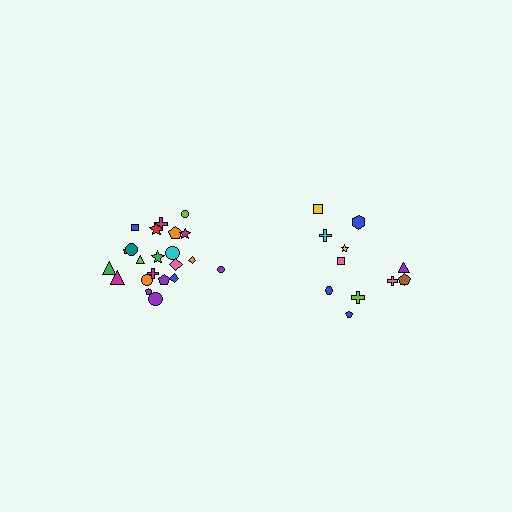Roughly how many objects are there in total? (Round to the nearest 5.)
Roughly 35 objects in total.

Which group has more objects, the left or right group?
The left group.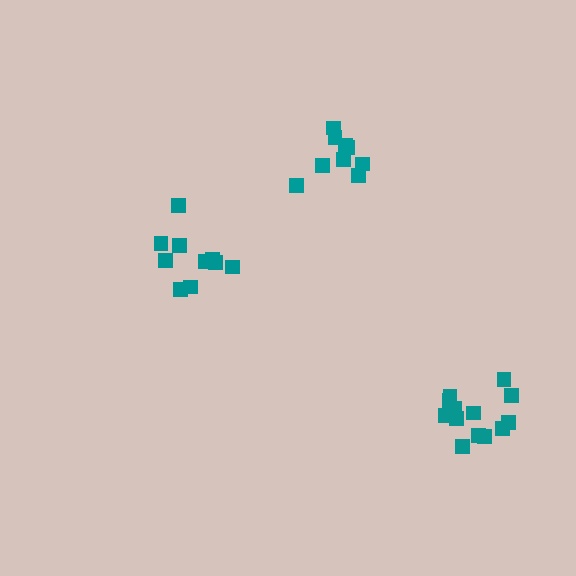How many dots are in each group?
Group 1: 14 dots, Group 2: 9 dots, Group 3: 10 dots (33 total).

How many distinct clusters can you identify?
There are 3 distinct clusters.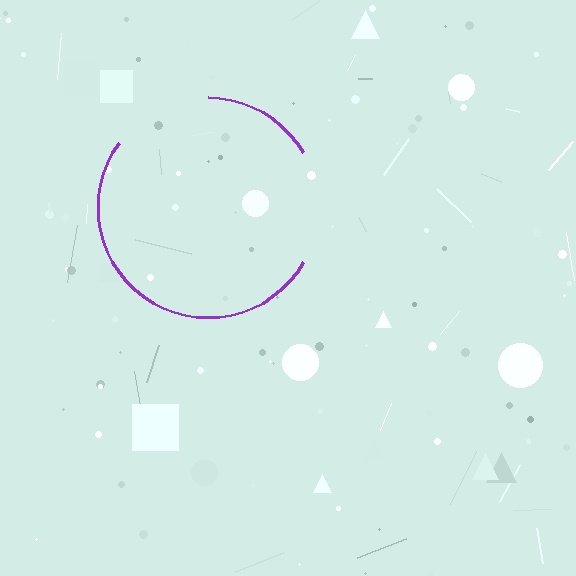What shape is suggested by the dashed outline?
The dashed outline suggests a circle.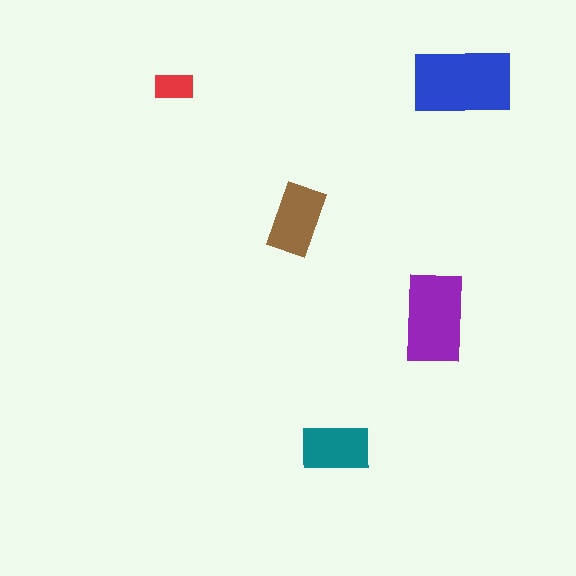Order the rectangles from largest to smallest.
the blue one, the purple one, the brown one, the teal one, the red one.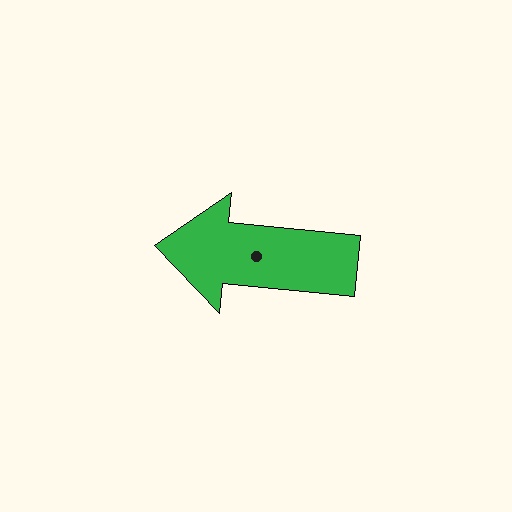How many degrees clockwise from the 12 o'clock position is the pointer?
Approximately 276 degrees.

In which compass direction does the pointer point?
West.